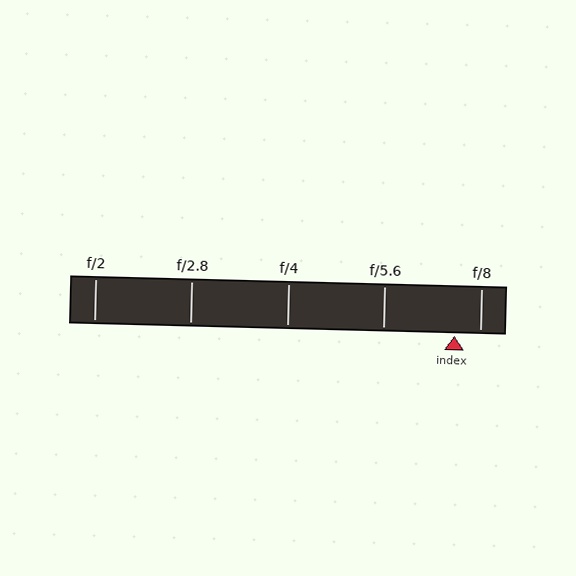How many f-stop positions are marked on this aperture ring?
There are 5 f-stop positions marked.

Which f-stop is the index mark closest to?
The index mark is closest to f/8.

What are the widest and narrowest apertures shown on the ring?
The widest aperture shown is f/2 and the narrowest is f/8.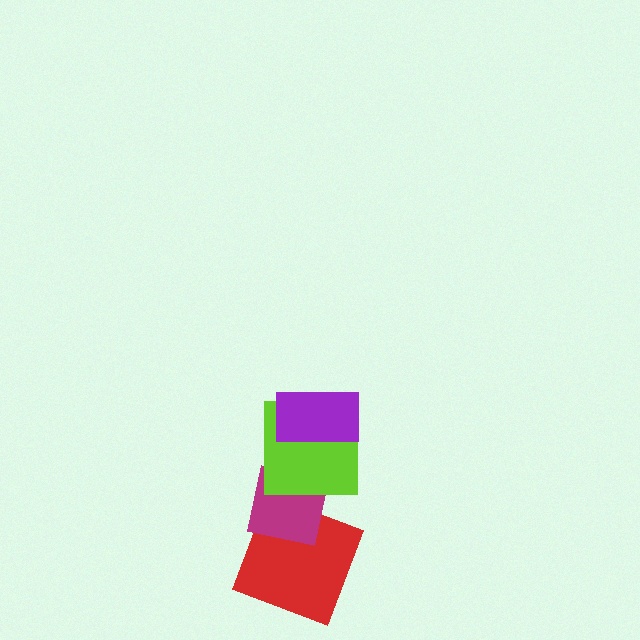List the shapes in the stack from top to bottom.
From top to bottom: the purple rectangle, the lime square, the magenta square, the red square.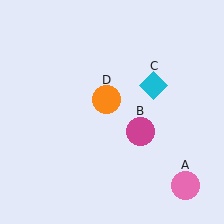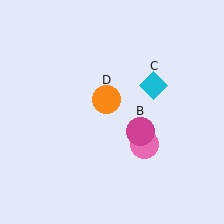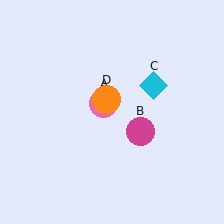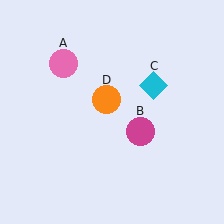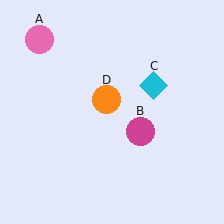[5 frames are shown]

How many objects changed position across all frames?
1 object changed position: pink circle (object A).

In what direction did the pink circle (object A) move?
The pink circle (object A) moved up and to the left.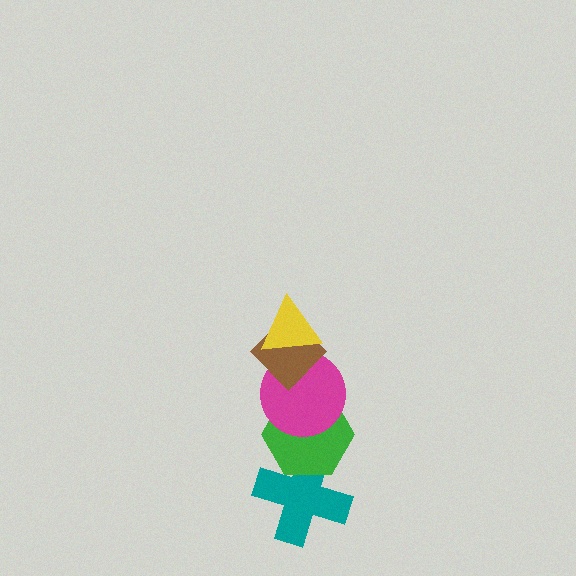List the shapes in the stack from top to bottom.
From top to bottom: the yellow triangle, the brown diamond, the magenta circle, the green hexagon, the teal cross.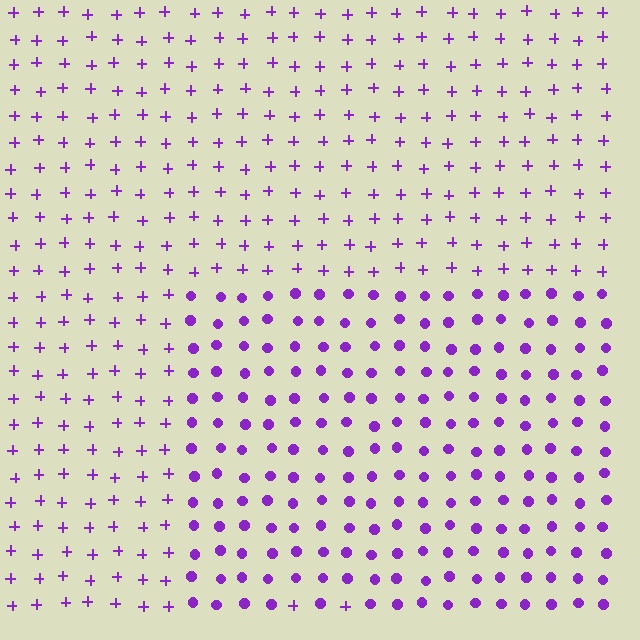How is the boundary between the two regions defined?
The boundary is defined by a change in element shape: circles inside vs. plus signs outside. All elements share the same color and spacing.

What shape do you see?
I see a rectangle.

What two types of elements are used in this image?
The image uses circles inside the rectangle region and plus signs outside it.